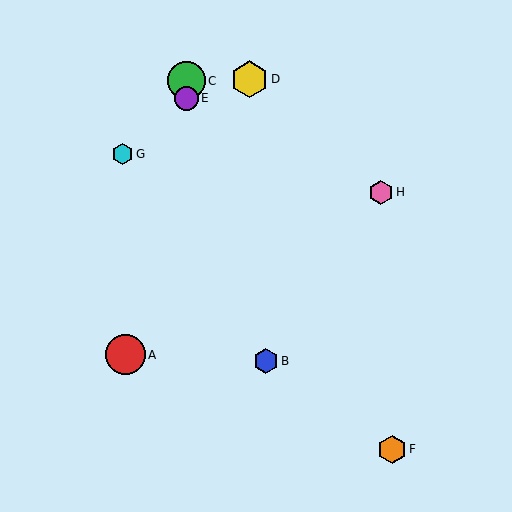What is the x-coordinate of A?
Object A is at x≈125.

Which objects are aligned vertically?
Objects C, E are aligned vertically.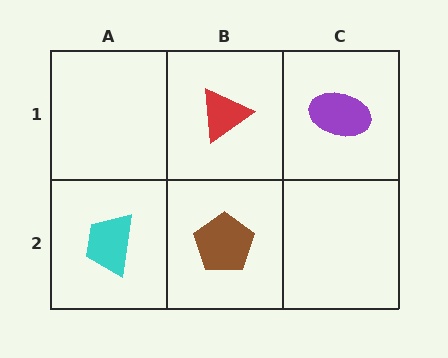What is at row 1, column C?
A purple ellipse.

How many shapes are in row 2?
2 shapes.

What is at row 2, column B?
A brown pentagon.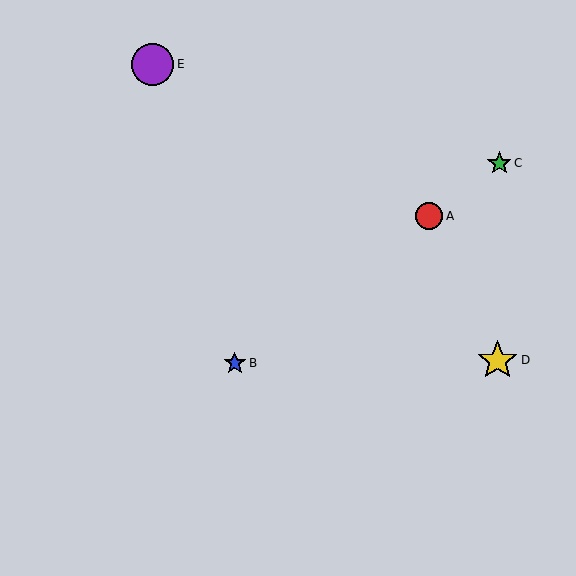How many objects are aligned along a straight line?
3 objects (A, B, C) are aligned along a straight line.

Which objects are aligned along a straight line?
Objects A, B, C are aligned along a straight line.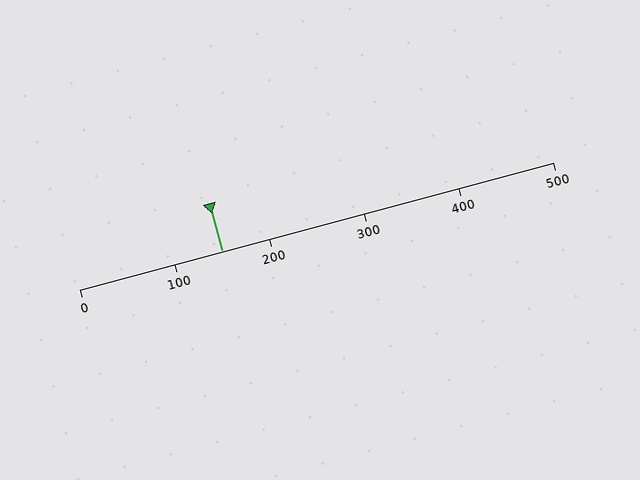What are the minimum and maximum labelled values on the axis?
The axis runs from 0 to 500.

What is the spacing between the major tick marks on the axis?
The major ticks are spaced 100 apart.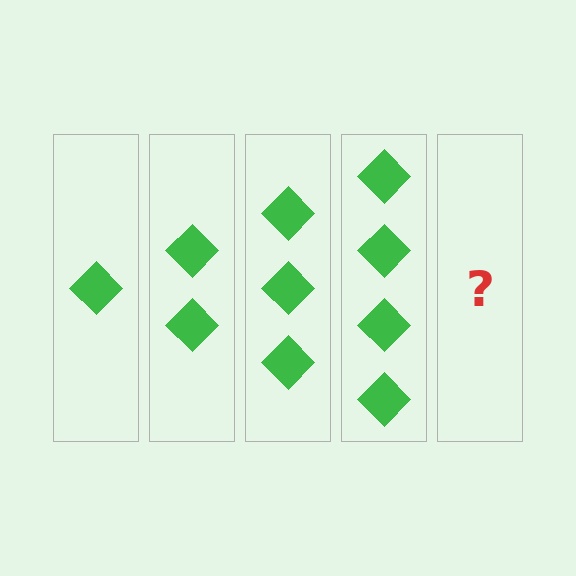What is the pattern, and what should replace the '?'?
The pattern is that each step adds one more diamond. The '?' should be 5 diamonds.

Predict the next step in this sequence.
The next step is 5 diamonds.